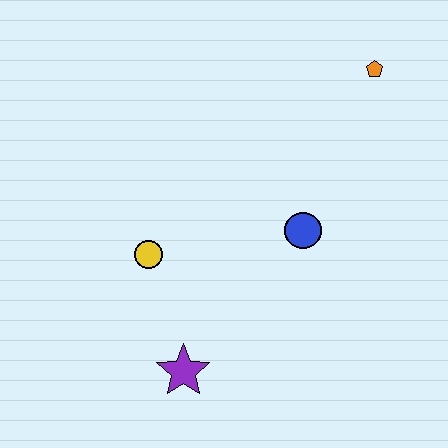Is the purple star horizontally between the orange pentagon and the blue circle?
No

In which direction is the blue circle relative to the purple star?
The blue circle is above the purple star.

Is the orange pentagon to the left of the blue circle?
No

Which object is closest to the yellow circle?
The purple star is closest to the yellow circle.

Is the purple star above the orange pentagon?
No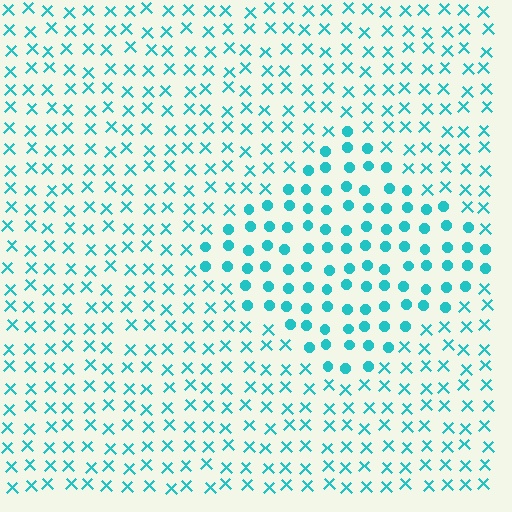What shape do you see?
I see a diamond.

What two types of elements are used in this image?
The image uses circles inside the diamond region and X marks outside it.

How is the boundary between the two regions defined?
The boundary is defined by a change in element shape: circles inside vs. X marks outside. All elements share the same color and spacing.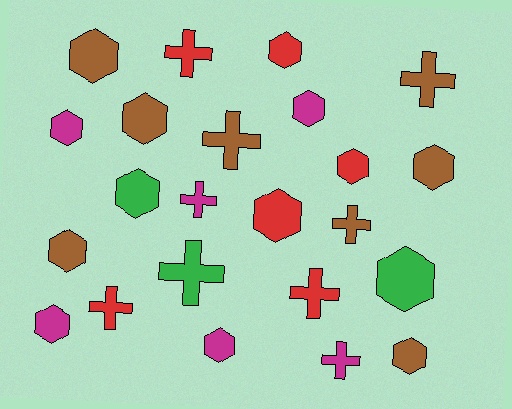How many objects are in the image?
There are 23 objects.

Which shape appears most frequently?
Hexagon, with 14 objects.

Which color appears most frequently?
Brown, with 8 objects.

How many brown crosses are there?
There are 3 brown crosses.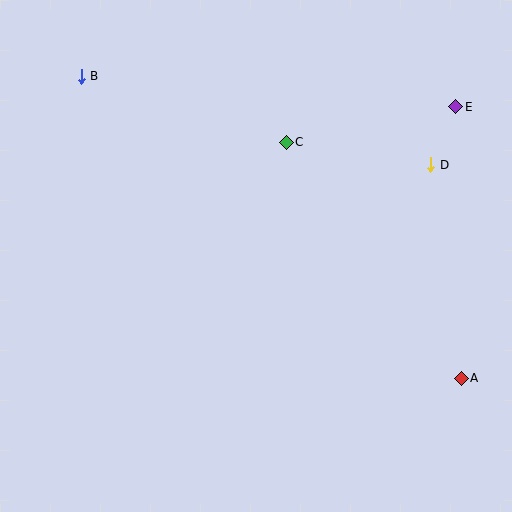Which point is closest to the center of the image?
Point C at (286, 142) is closest to the center.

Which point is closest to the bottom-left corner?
Point B is closest to the bottom-left corner.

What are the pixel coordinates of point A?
Point A is at (461, 378).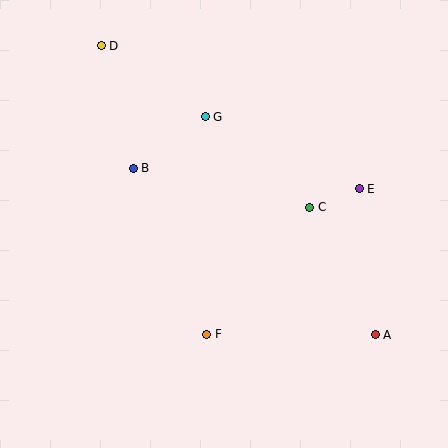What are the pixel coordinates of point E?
Point E is at (359, 189).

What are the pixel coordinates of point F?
Point F is at (207, 334).